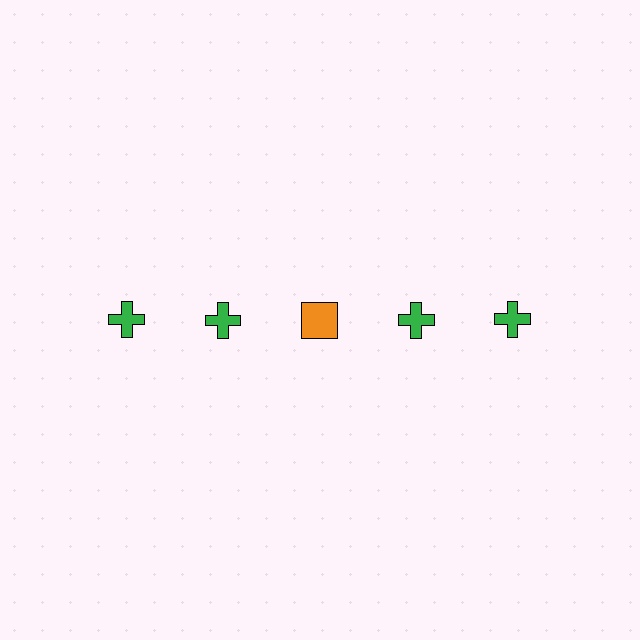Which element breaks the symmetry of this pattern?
The orange square in the top row, center column breaks the symmetry. All other shapes are green crosses.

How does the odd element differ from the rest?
It differs in both color (orange instead of green) and shape (square instead of cross).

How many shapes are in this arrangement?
There are 5 shapes arranged in a grid pattern.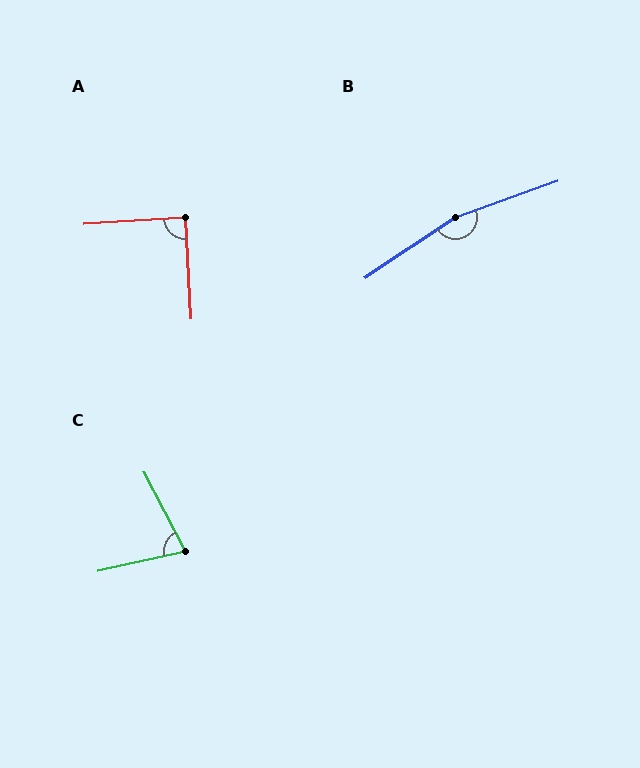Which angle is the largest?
B, at approximately 166 degrees.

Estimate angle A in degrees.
Approximately 89 degrees.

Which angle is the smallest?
C, at approximately 75 degrees.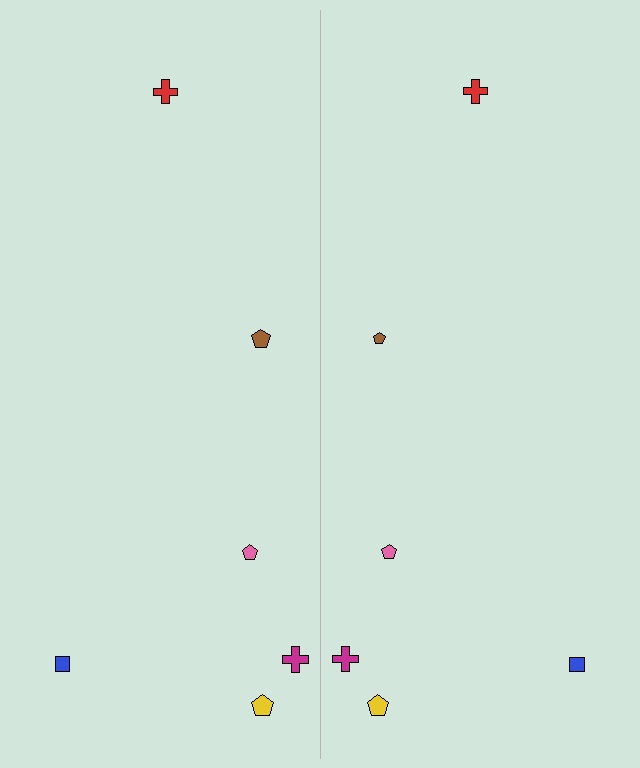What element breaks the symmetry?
The brown pentagon on the right side has a different size than its mirror counterpart.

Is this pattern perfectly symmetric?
No, the pattern is not perfectly symmetric. The brown pentagon on the right side has a different size than its mirror counterpart.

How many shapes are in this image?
There are 12 shapes in this image.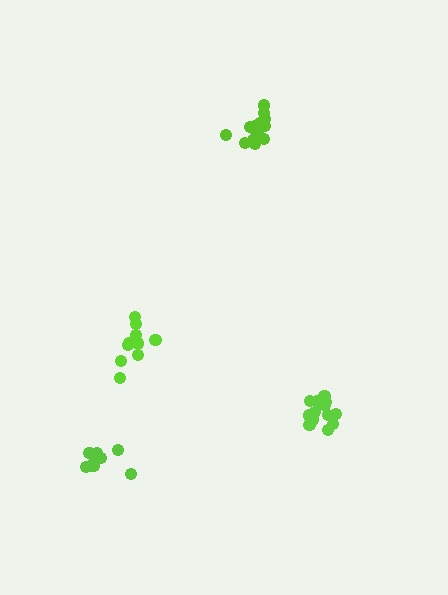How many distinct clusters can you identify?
There are 4 distinct clusters.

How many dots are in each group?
Group 1: 13 dots, Group 2: 15 dots, Group 3: 9 dots, Group 4: 10 dots (47 total).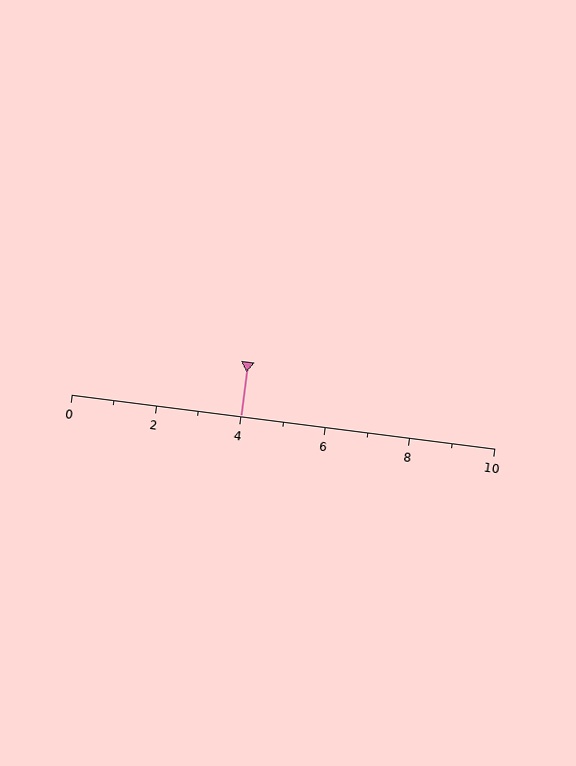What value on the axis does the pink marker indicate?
The marker indicates approximately 4.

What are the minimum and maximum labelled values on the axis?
The axis runs from 0 to 10.